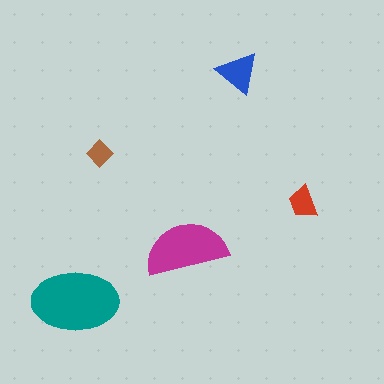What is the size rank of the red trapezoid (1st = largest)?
4th.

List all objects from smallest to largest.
The brown diamond, the red trapezoid, the blue triangle, the magenta semicircle, the teal ellipse.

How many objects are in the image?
There are 5 objects in the image.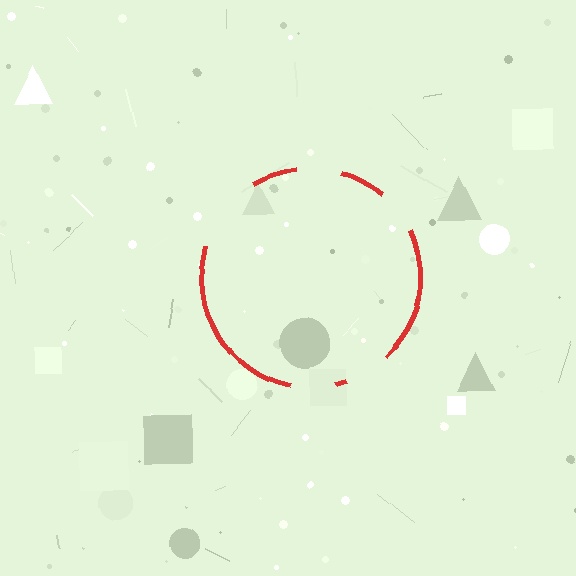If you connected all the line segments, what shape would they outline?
They would outline a circle.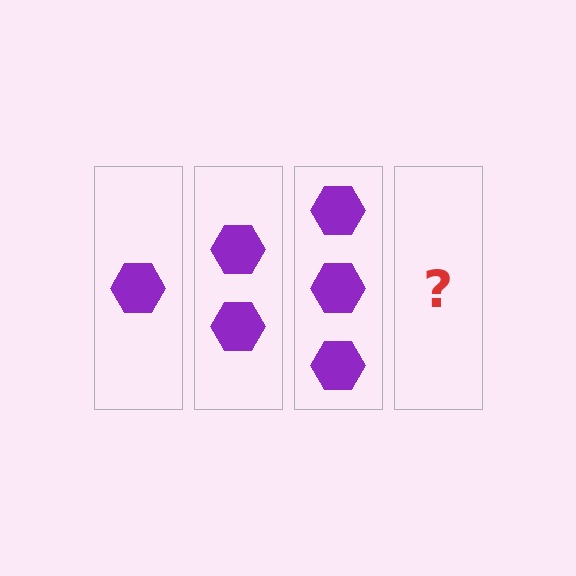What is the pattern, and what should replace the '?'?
The pattern is that each step adds one more hexagon. The '?' should be 4 hexagons.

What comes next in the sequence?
The next element should be 4 hexagons.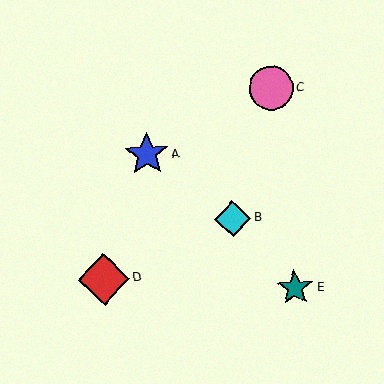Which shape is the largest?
The red diamond (labeled D) is the largest.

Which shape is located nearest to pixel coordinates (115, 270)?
The red diamond (labeled D) at (104, 279) is nearest to that location.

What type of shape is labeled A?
Shape A is a blue star.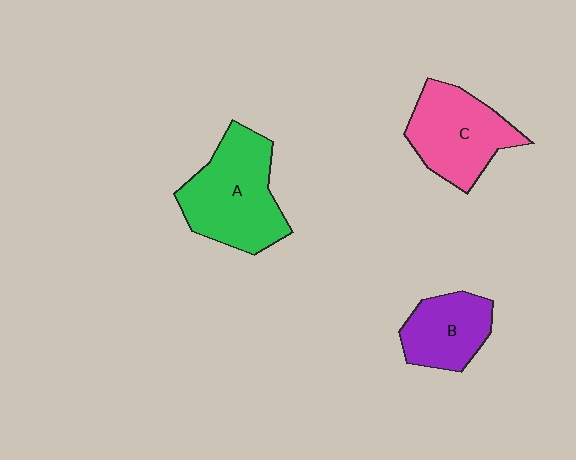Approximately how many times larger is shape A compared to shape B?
Approximately 1.6 times.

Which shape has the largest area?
Shape A (green).